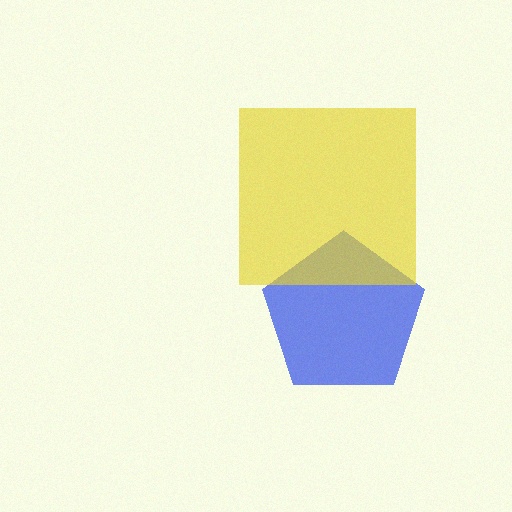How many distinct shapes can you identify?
There are 2 distinct shapes: a blue pentagon, a yellow square.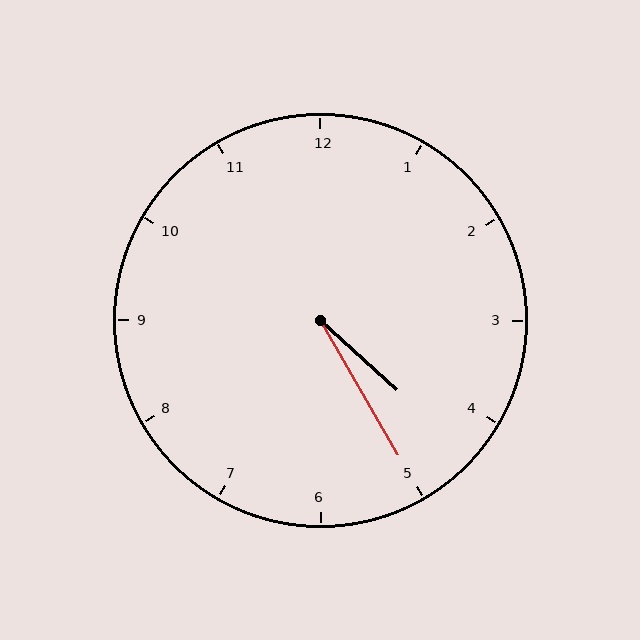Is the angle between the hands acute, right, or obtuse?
It is acute.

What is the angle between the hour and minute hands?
Approximately 18 degrees.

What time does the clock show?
4:25.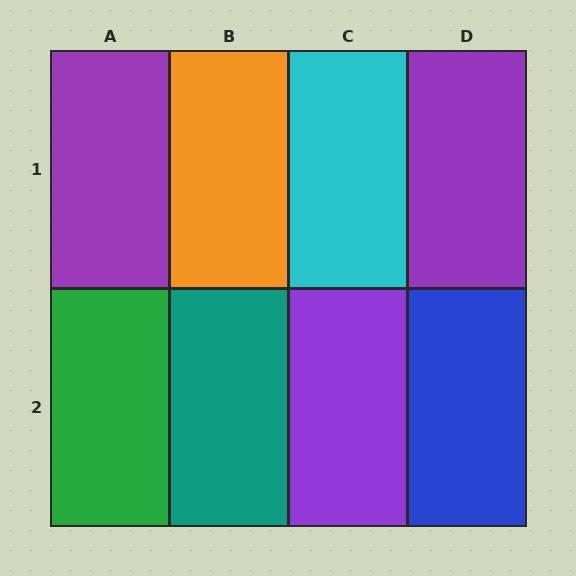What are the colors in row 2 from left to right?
Green, teal, purple, blue.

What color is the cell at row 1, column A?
Purple.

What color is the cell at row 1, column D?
Purple.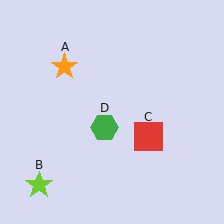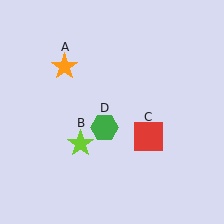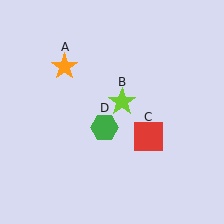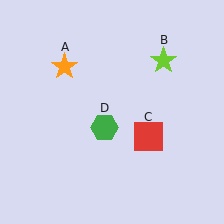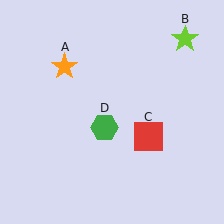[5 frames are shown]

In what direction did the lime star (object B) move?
The lime star (object B) moved up and to the right.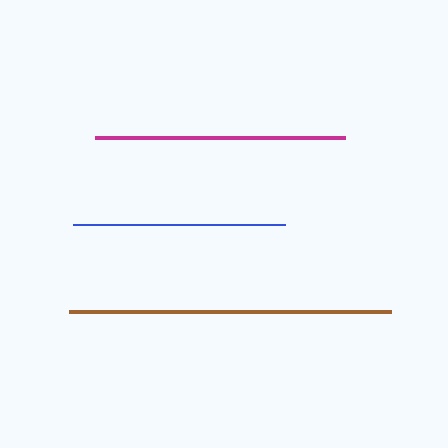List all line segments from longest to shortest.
From longest to shortest: brown, magenta, blue.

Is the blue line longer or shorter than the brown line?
The brown line is longer than the blue line.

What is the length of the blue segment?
The blue segment is approximately 212 pixels long.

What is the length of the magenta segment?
The magenta segment is approximately 250 pixels long.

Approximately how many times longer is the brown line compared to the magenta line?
The brown line is approximately 1.3 times the length of the magenta line.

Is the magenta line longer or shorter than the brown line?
The brown line is longer than the magenta line.